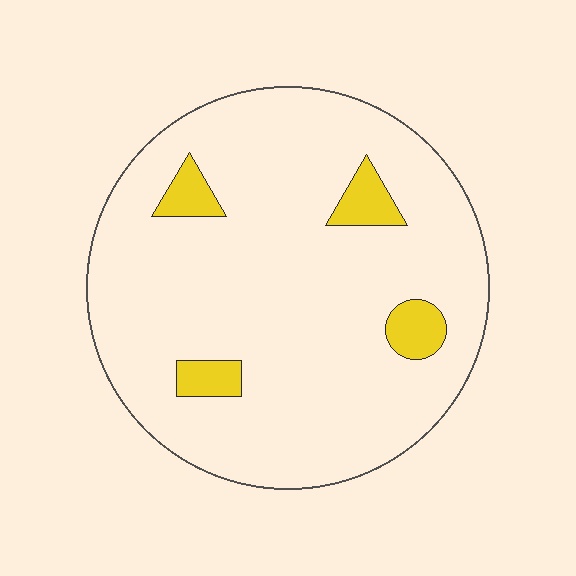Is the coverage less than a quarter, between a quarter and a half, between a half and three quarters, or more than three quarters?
Less than a quarter.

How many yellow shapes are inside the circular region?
4.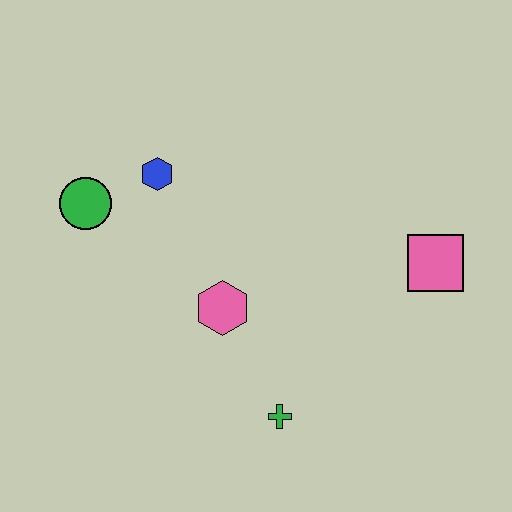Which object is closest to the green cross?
The pink hexagon is closest to the green cross.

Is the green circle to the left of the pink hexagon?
Yes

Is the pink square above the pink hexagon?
Yes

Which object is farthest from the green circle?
The pink square is farthest from the green circle.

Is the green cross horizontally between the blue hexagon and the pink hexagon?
No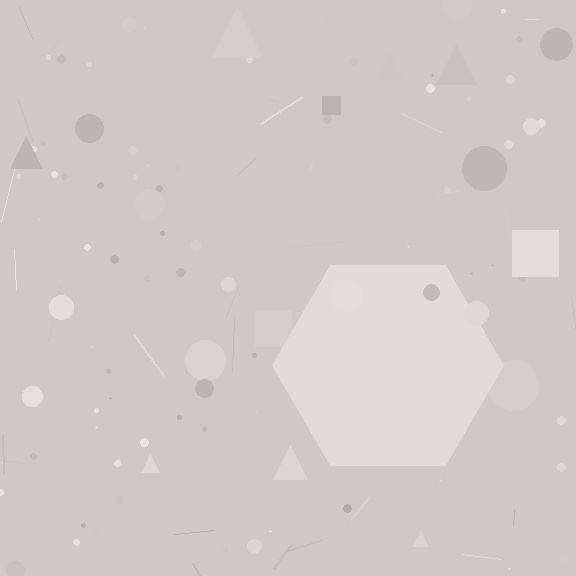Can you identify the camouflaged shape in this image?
The camouflaged shape is a hexagon.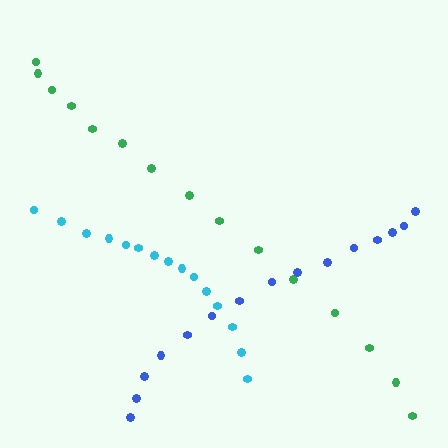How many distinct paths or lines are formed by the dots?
There are 3 distinct paths.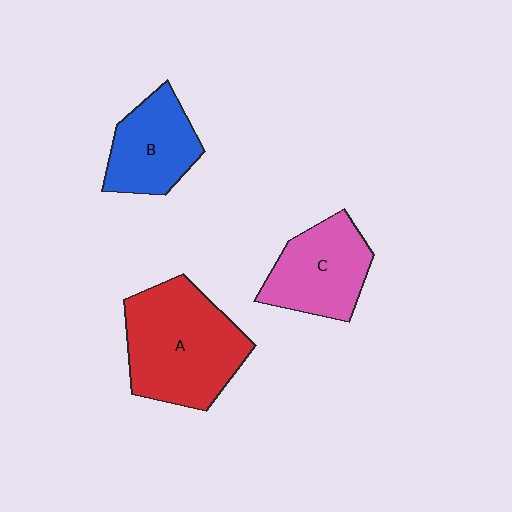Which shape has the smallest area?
Shape B (blue).